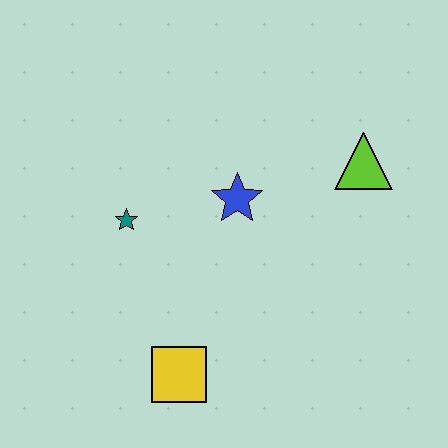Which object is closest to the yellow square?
The teal star is closest to the yellow square.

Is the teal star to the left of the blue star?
Yes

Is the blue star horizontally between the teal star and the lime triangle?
Yes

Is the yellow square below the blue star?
Yes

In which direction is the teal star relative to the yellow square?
The teal star is above the yellow square.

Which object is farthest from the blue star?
The yellow square is farthest from the blue star.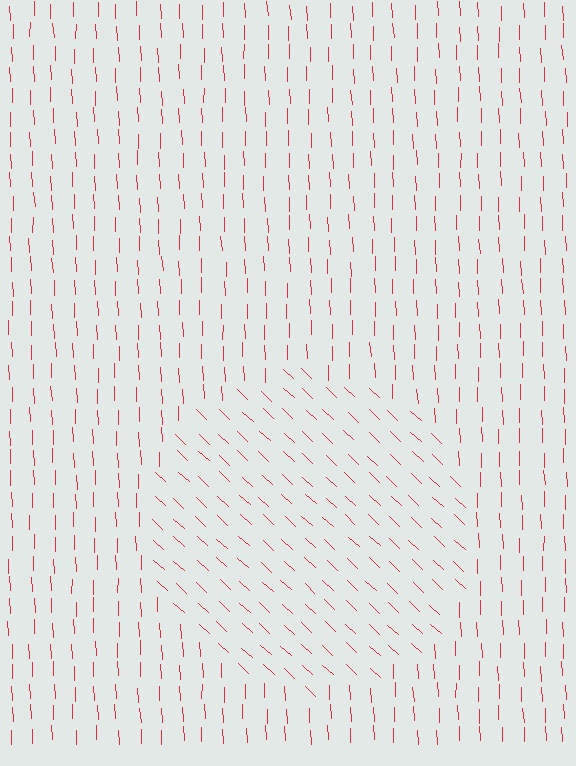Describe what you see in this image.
The image is filled with small red line segments. A circle region in the image has lines oriented differently from the surrounding lines, creating a visible texture boundary.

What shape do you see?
I see a circle.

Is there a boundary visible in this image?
Yes, there is a texture boundary formed by a change in line orientation.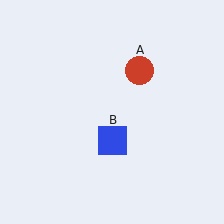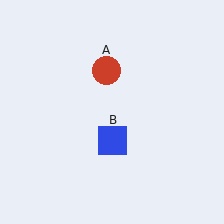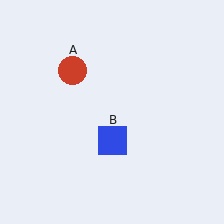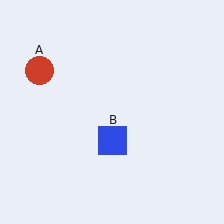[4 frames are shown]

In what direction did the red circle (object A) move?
The red circle (object A) moved left.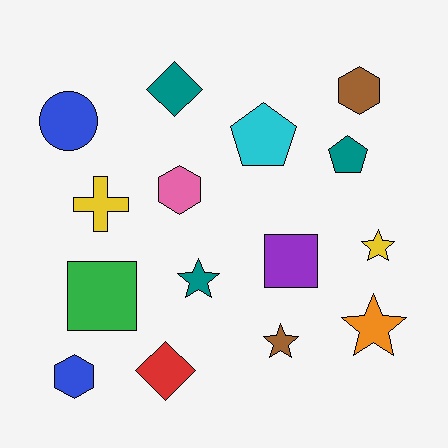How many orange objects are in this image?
There is 1 orange object.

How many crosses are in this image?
There is 1 cross.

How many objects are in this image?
There are 15 objects.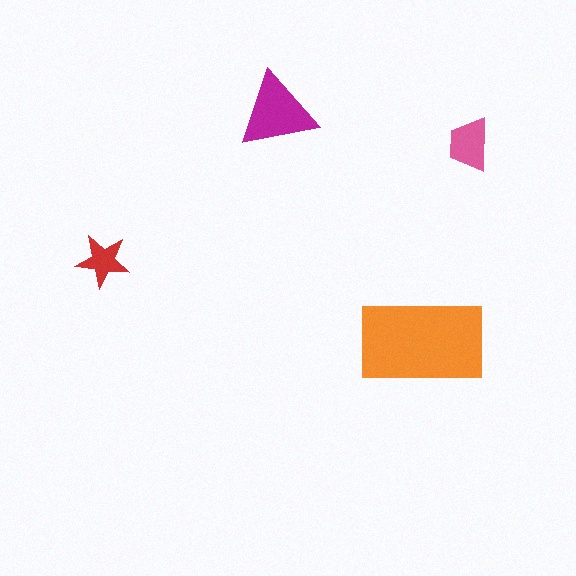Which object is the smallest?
The red star.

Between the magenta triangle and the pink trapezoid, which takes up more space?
The magenta triangle.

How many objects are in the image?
There are 4 objects in the image.